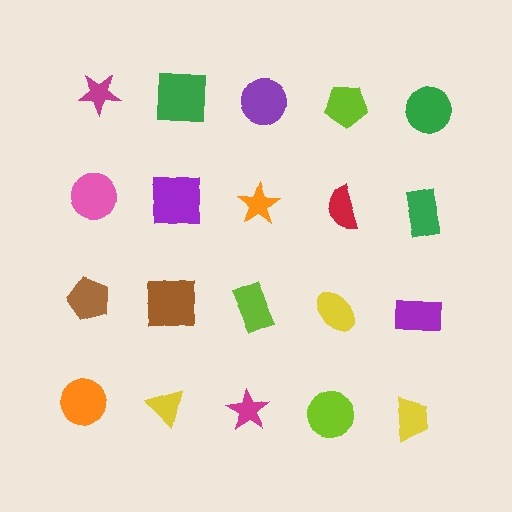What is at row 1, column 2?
A green square.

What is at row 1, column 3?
A purple circle.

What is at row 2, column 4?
A red semicircle.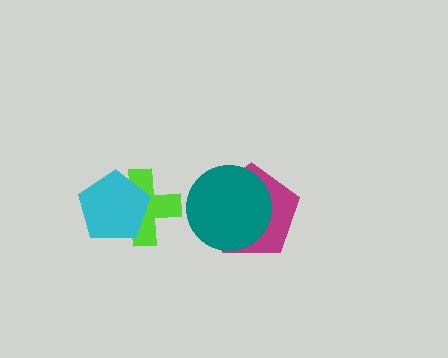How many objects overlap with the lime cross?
1 object overlaps with the lime cross.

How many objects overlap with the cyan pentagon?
1 object overlaps with the cyan pentagon.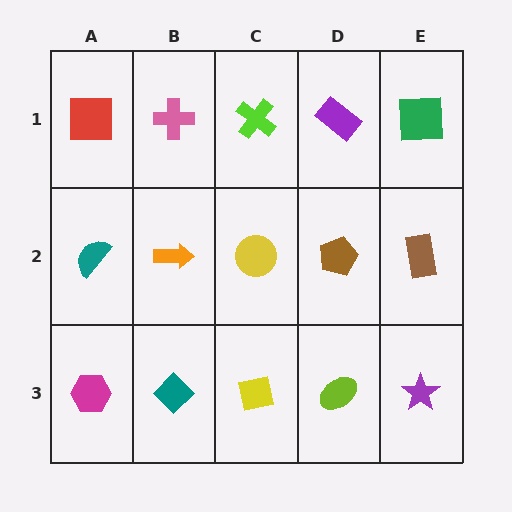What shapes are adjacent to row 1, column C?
A yellow circle (row 2, column C), a pink cross (row 1, column B), a purple rectangle (row 1, column D).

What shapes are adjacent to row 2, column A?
A red square (row 1, column A), a magenta hexagon (row 3, column A), an orange arrow (row 2, column B).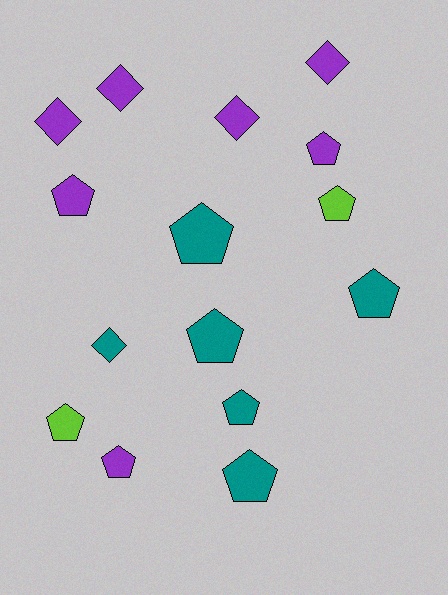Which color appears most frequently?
Purple, with 7 objects.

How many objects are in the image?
There are 15 objects.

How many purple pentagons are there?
There are 3 purple pentagons.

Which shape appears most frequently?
Pentagon, with 10 objects.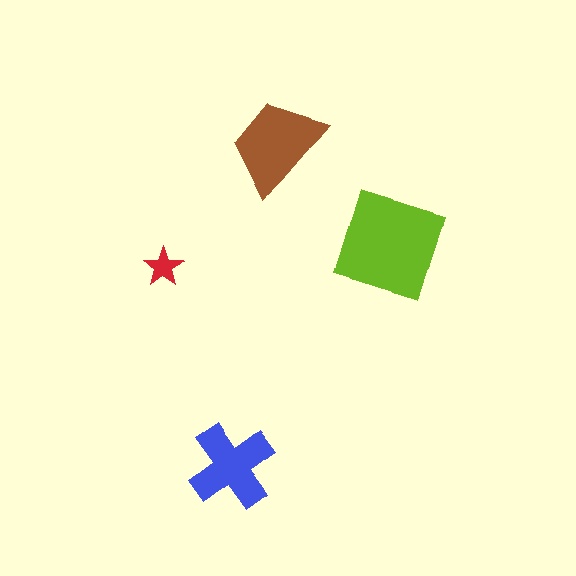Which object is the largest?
The lime square.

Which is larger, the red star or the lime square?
The lime square.